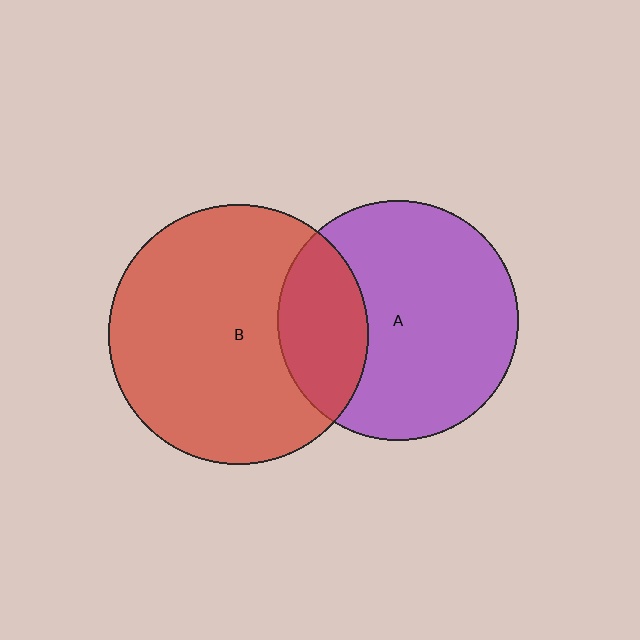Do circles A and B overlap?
Yes.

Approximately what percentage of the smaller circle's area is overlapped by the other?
Approximately 25%.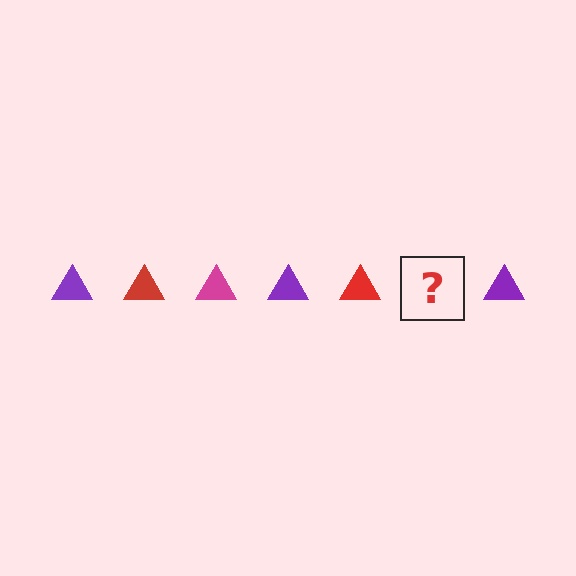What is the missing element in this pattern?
The missing element is a magenta triangle.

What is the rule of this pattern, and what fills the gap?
The rule is that the pattern cycles through purple, red, magenta triangles. The gap should be filled with a magenta triangle.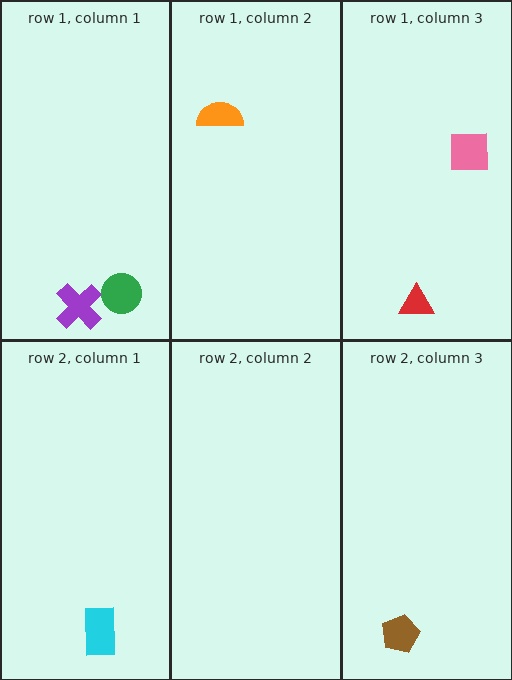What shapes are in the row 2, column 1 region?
The cyan rectangle.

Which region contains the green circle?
The row 1, column 1 region.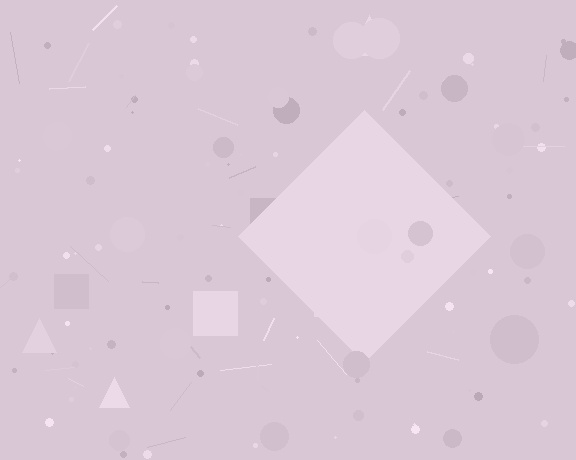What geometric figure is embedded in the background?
A diamond is embedded in the background.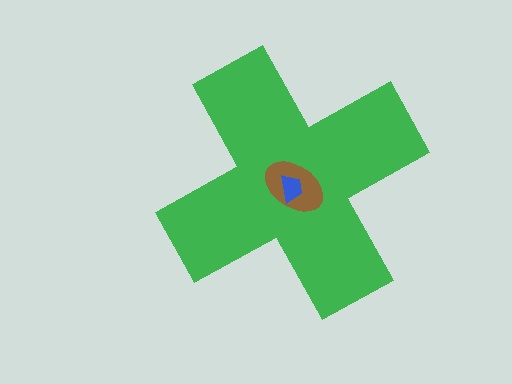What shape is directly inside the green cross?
The brown ellipse.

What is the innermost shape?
The blue trapezoid.